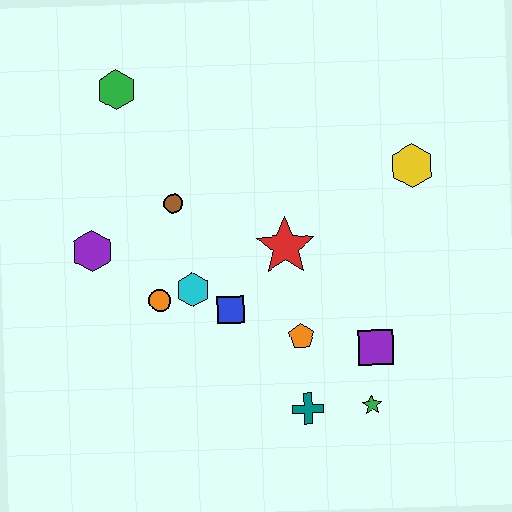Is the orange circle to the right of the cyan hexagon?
No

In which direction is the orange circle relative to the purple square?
The orange circle is to the left of the purple square.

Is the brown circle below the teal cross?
No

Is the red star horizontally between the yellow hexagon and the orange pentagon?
No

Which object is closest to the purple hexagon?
The orange circle is closest to the purple hexagon.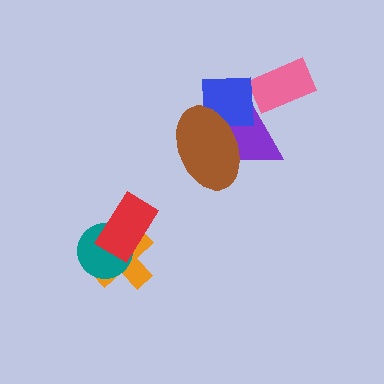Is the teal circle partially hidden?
Yes, it is partially covered by another shape.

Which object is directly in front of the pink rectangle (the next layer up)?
The purple triangle is directly in front of the pink rectangle.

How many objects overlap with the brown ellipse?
2 objects overlap with the brown ellipse.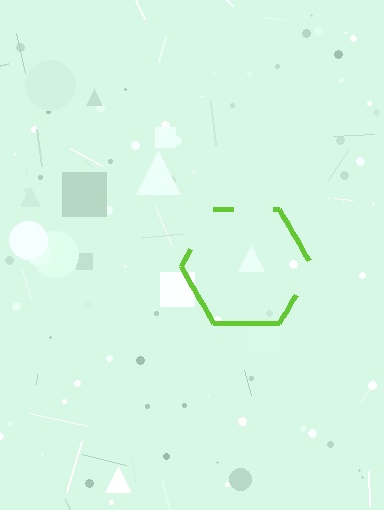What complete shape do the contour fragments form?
The contour fragments form a hexagon.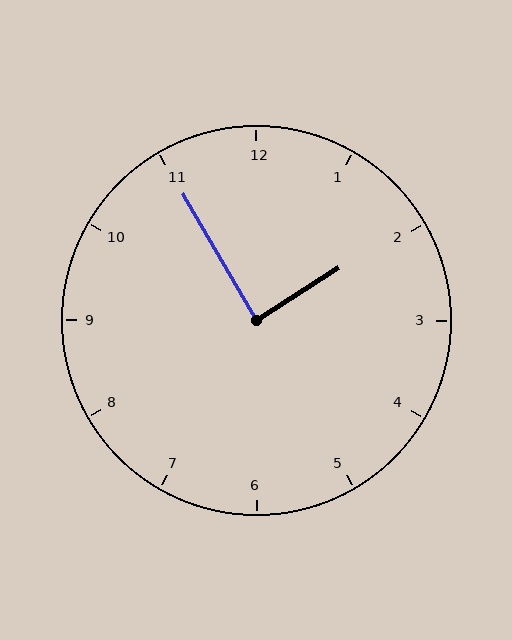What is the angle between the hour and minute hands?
Approximately 88 degrees.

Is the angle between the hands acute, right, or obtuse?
It is right.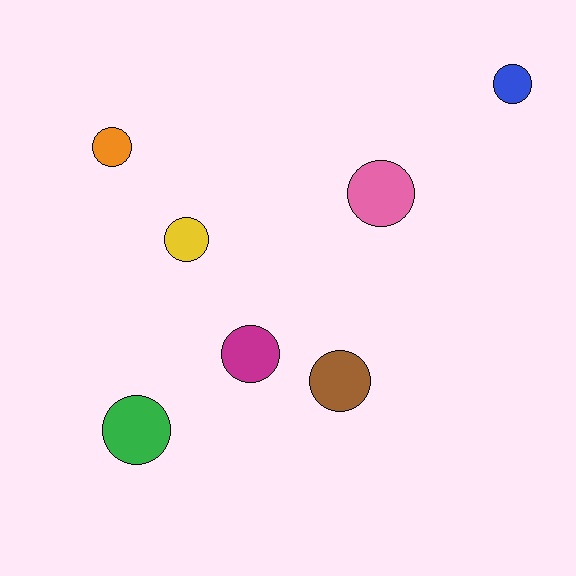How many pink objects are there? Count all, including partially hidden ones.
There is 1 pink object.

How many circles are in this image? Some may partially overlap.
There are 7 circles.